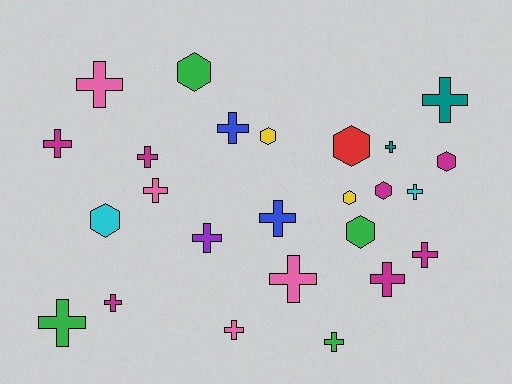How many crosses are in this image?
There are 17 crosses.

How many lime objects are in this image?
There are no lime objects.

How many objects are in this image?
There are 25 objects.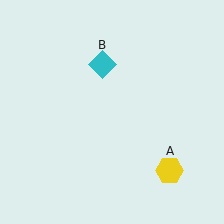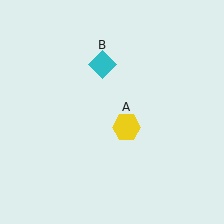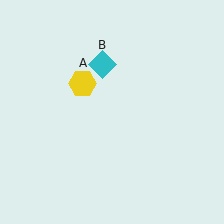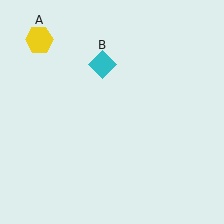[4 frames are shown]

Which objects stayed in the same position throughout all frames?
Cyan diamond (object B) remained stationary.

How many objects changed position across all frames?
1 object changed position: yellow hexagon (object A).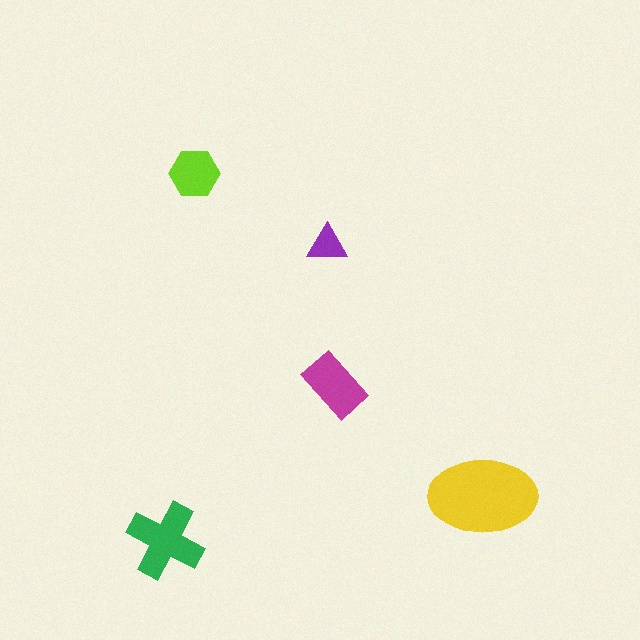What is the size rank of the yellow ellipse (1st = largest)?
1st.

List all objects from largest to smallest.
The yellow ellipse, the green cross, the magenta rectangle, the lime hexagon, the purple triangle.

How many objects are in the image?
There are 5 objects in the image.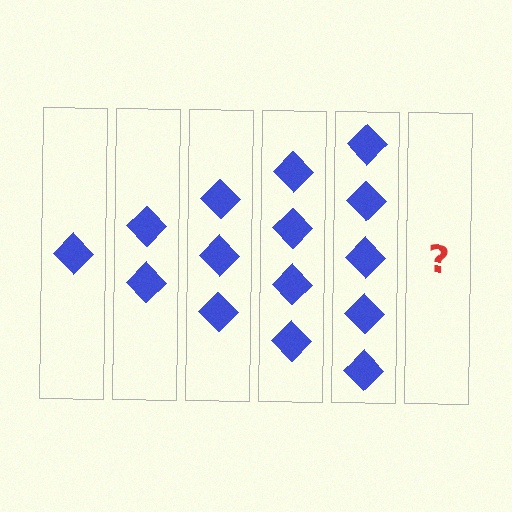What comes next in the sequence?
The next element should be 6 diamonds.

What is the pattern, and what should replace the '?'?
The pattern is that each step adds one more diamond. The '?' should be 6 diamonds.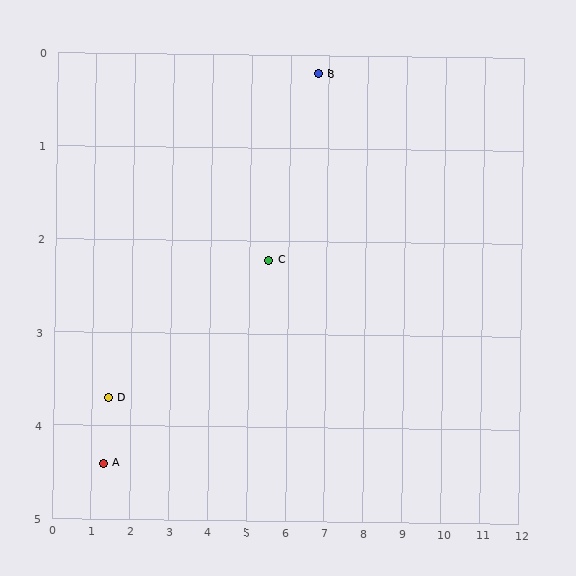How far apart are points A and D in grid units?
Points A and D are about 0.7 grid units apart.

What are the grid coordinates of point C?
Point C is at approximately (5.5, 2.2).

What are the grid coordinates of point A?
Point A is at approximately (1.3, 4.4).